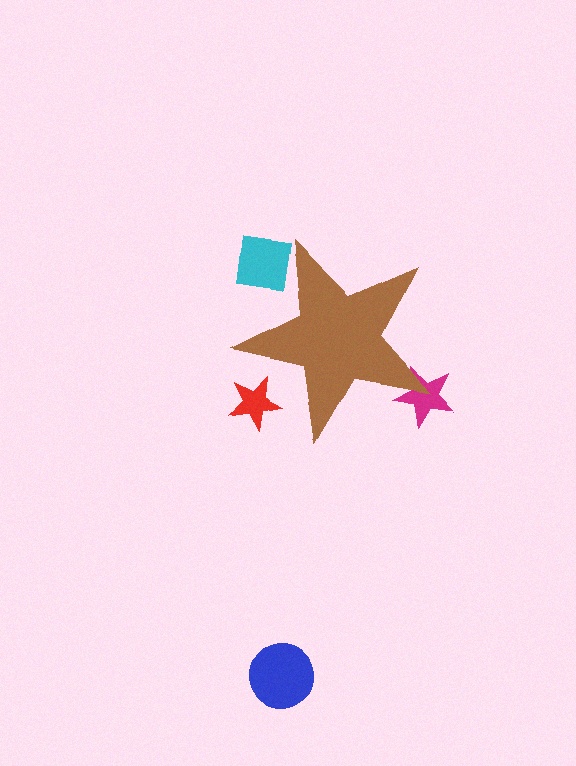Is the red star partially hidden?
Yes, the red star is partially hidden behind the brown star.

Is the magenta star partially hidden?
Yes, the magenta star is partially hidden behind the brown star.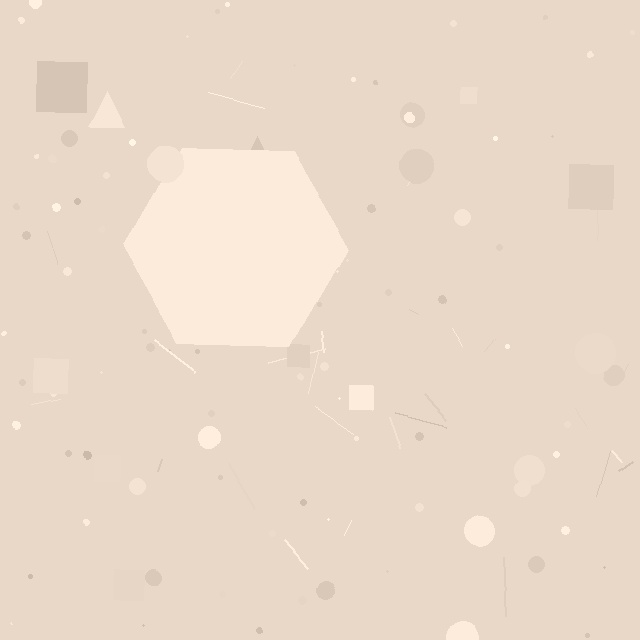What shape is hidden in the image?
A hexagon is hidden in the image.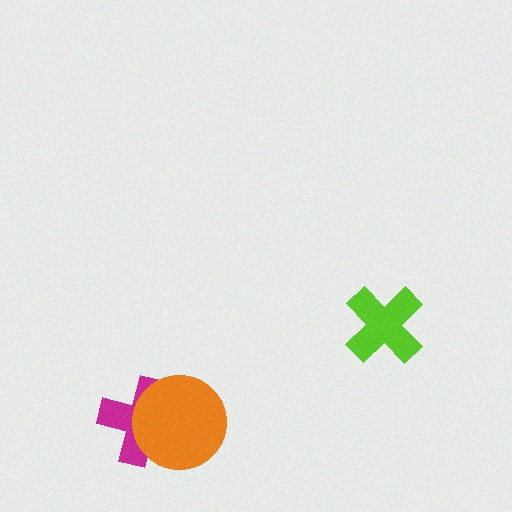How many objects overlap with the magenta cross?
1 object overlaps with the magenta cross.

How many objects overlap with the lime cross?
0 objects overlap with the lime cross.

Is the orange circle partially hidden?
No, no other shape covers it.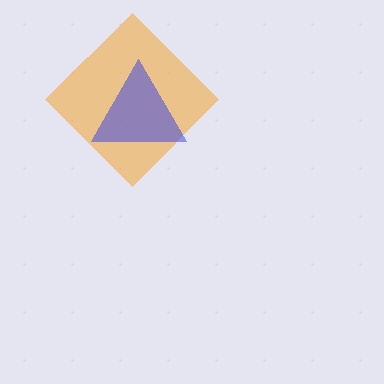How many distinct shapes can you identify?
There are 2 distinct shapes: an orange diamond, a blue triangle.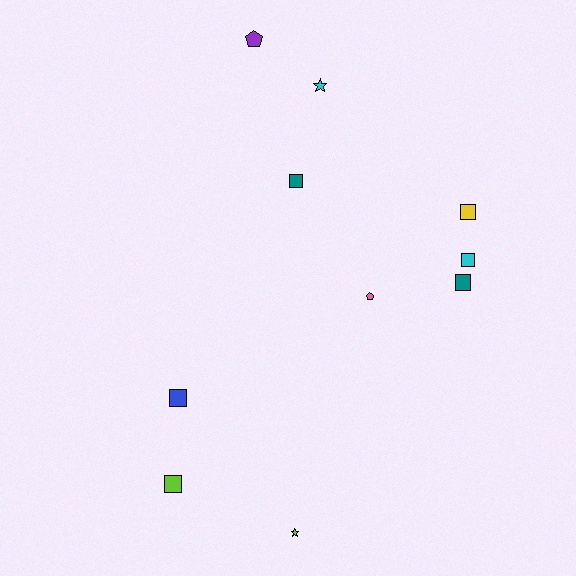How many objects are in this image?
There are 10 objects.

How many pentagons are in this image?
There are 2 pentagons.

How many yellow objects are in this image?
There is 1 yellow object.